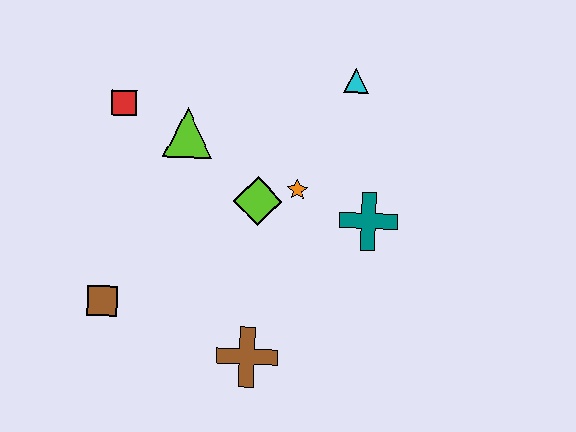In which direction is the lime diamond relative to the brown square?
The lime diamond is to the right of the brown square.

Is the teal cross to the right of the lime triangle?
Yes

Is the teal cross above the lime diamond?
No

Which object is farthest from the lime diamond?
The brown square is farthest from the lime diamond.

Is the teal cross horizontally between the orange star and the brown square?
No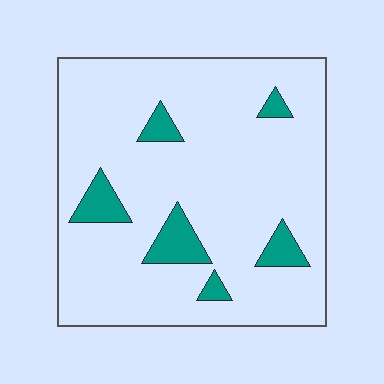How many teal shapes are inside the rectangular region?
6.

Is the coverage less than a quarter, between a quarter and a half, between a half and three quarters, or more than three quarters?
Less than a quarter.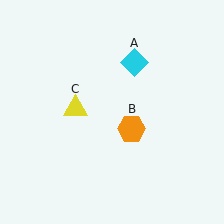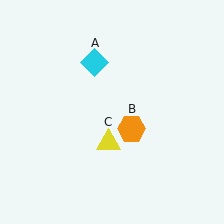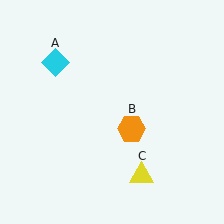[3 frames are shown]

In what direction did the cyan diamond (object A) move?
The cyan diamond (object A) moved left.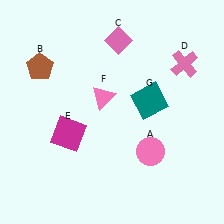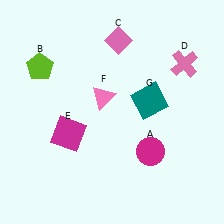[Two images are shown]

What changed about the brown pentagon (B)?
In Image 1, B is brown. In Image 2, it changed to lime.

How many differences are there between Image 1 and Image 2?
There are 2 differences between the two images.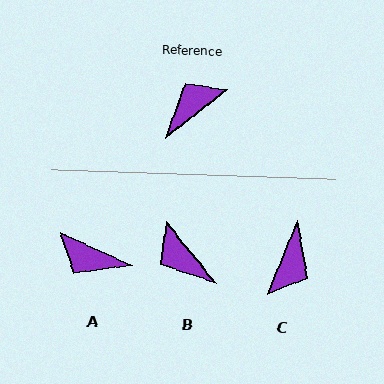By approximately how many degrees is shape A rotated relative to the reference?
Approximately 117 degrees counter-clockwise.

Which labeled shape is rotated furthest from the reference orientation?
C, about 151 degrees away.